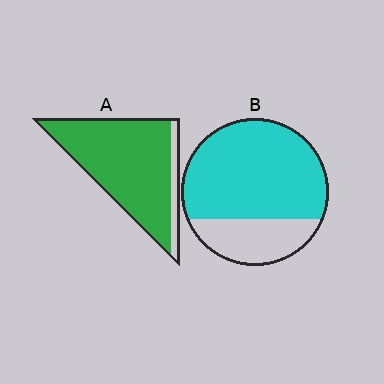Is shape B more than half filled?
Yes.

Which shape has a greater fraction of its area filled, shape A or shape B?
Shape A.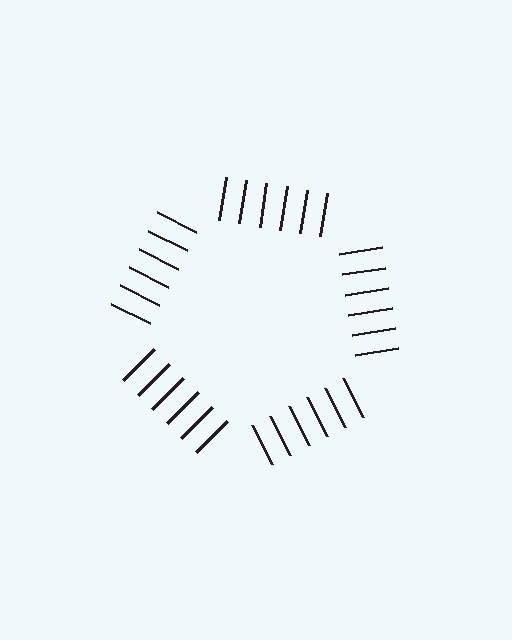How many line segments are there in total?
30 — 6 along each of the 5 edges.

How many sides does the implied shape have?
5 sides — the line-ends trace a pentagon.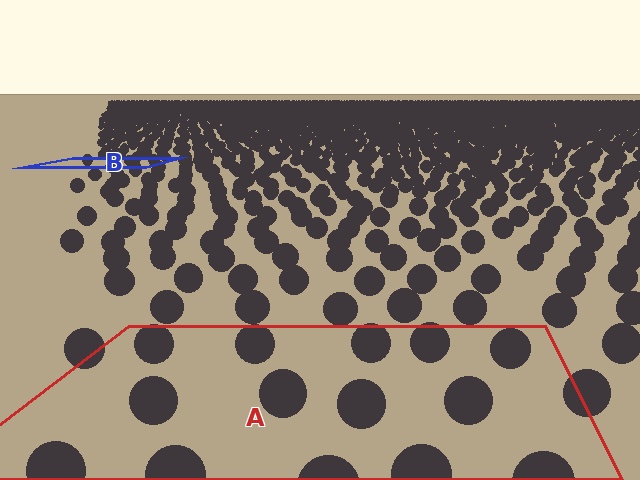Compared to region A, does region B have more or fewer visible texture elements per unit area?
Region B has more texture elements per unit area — they are packed more densely because it is farther away.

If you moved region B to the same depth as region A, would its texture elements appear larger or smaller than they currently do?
They would appear larger. At a closer depth, the same texture elements are projected at a bigger on-screen size.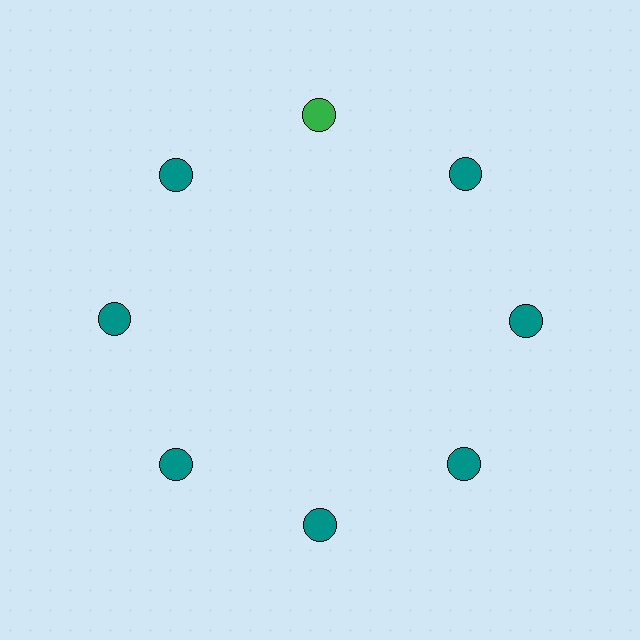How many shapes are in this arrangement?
There are 8 shapes arranged in a ring pattern.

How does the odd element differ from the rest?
It has a different color: green instead of teal.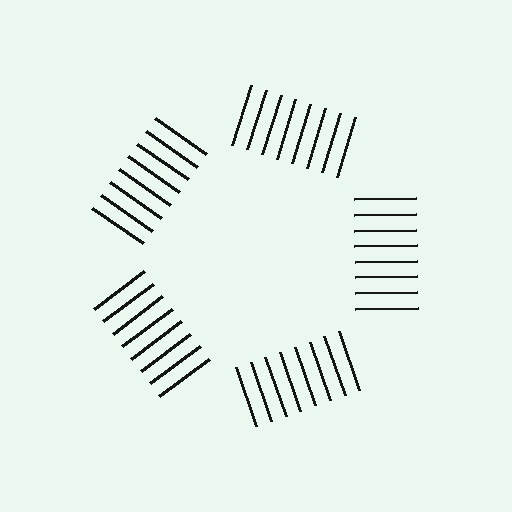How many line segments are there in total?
40 — 8 along each of the 5 edges.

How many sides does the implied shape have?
5 sides — the line-ends trace a pentagon.